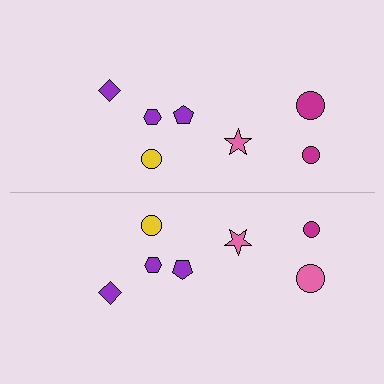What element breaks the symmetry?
The pink circle on the bottom side breaks the symmetry — its mirror counterpart is magenta.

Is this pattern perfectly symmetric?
No, the pattern is not perfectly symmetric. The pink circle on the bottom side breaks the symmetry — its mirror counterpart is magenta.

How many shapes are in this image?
There are 14 shapes in this image.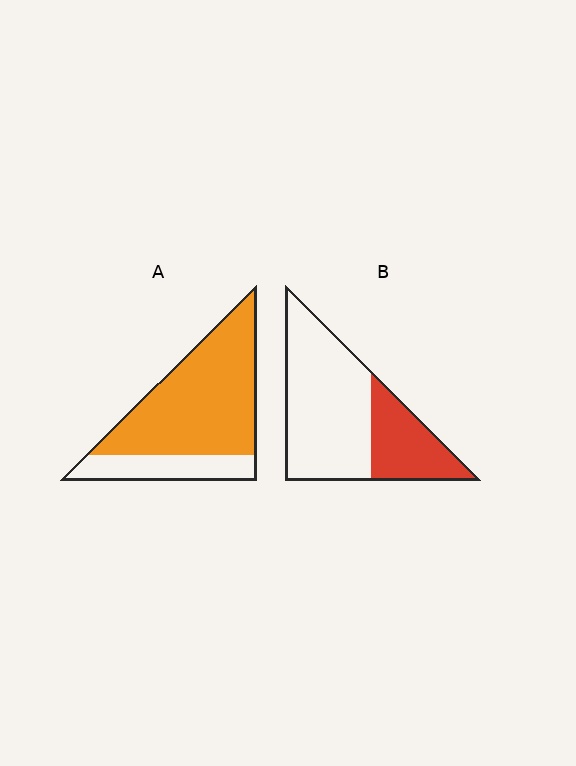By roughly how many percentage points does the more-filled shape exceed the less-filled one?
By roughly 45 percentage points (A over B).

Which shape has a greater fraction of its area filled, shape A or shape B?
Shape A.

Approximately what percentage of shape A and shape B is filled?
A is approximately 75% and B is approximately 30%.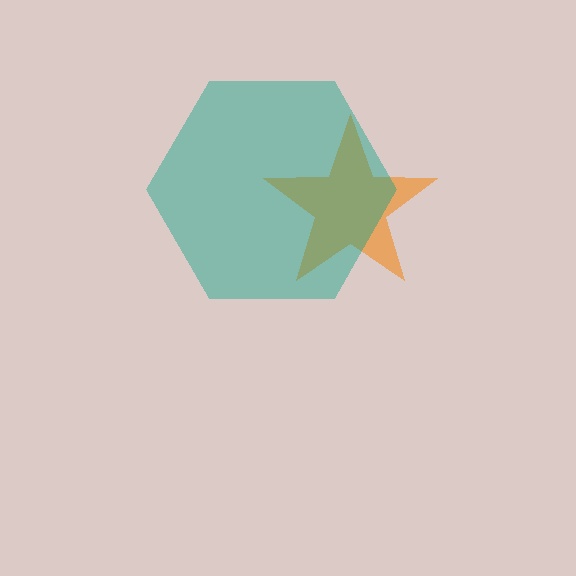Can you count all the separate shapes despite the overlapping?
Yes, there are 2 separate shapes.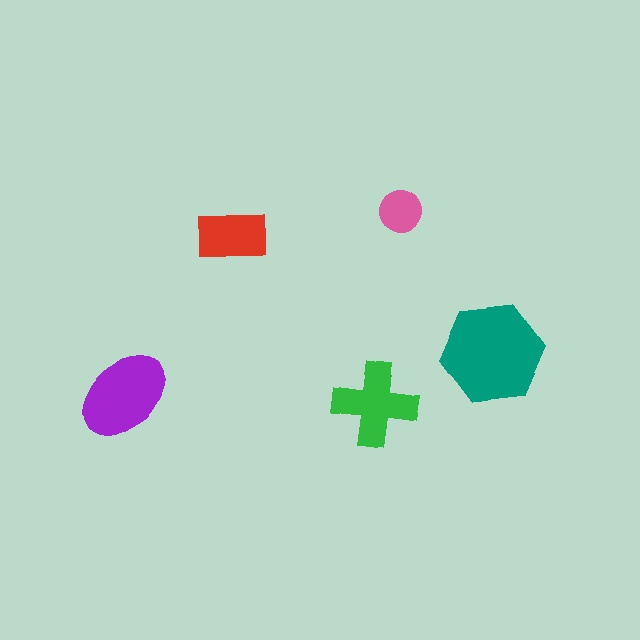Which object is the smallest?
The pink circle.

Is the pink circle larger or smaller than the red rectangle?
Smaller.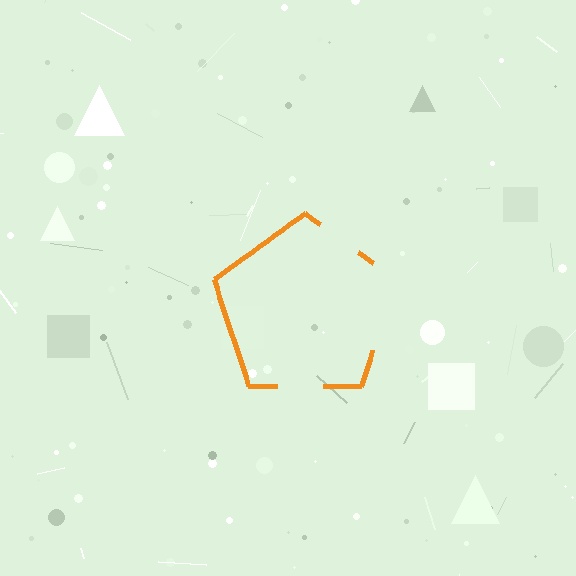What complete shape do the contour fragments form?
The contour fragments form a pentagon.